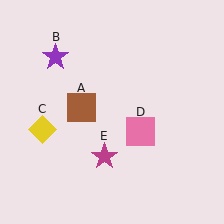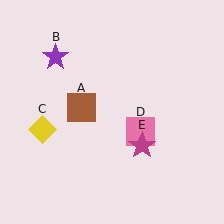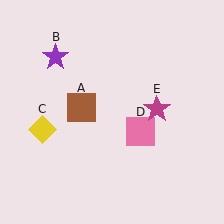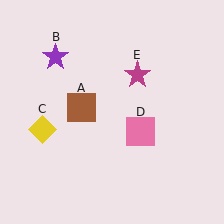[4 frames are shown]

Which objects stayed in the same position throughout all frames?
Brown square (object A) and purple star (object B) and yellow diamond (object C) and pink square (object D) remained stationary.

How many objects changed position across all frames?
1 object changed position: magenta star (object E).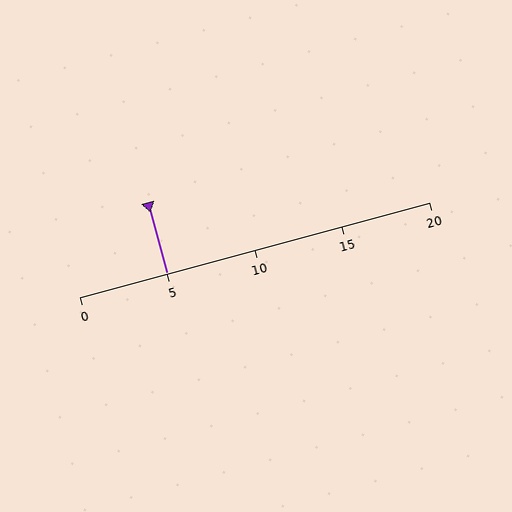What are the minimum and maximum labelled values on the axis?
The axis runs from 0 to 20.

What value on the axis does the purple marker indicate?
The marker indicates approximately 5.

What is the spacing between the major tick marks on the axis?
The major ticks are spaced 5 apart.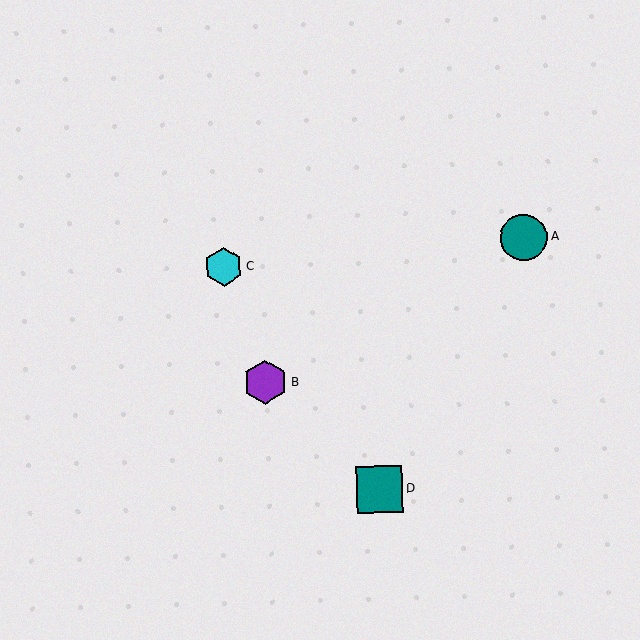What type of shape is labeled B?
Shape B is a purple hexagon.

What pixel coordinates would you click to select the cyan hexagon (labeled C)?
Click at (223, 267) to select the cyan hexagon C.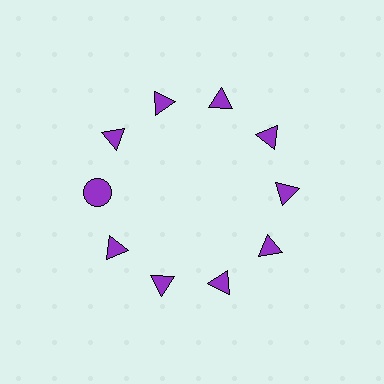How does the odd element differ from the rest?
It has a different shape: circle instead of triangle.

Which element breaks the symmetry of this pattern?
The purple circle at roughly the 9 o'clock position breaks the symmetry. All other shapes are purple triangles.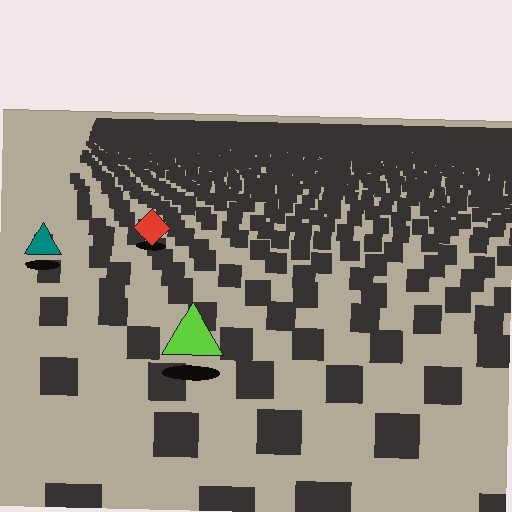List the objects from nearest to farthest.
From nearest to farthest: the lime triangle, the teal triangle, the red diamond.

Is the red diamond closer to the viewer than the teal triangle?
No. The teal triangle is closer — you can tell from the texture gradient: the ground texture is coarser near it.